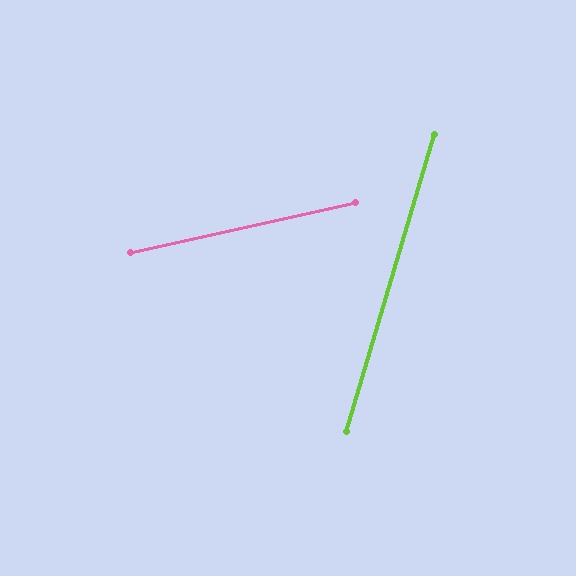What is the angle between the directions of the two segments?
Approximately 61 degrees.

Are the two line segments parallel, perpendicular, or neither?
Neither parallel nor perpendicular — they differ by about 61°.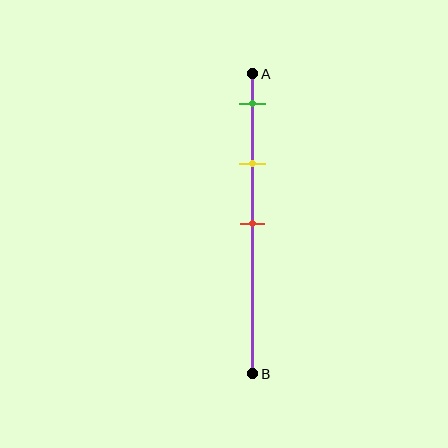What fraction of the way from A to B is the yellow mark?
The yellow mark is approximately 30% (0.3) of the way from A to B.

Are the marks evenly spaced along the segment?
Yes, the marks are approximately evenly spaced.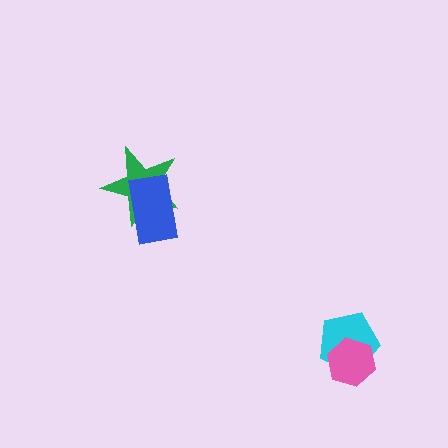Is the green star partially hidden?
Yes, it is partially covered by another shape.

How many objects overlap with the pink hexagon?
1 object overlaps with the pink hexagon.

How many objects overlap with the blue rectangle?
1 object overlaps with the blue rectangle.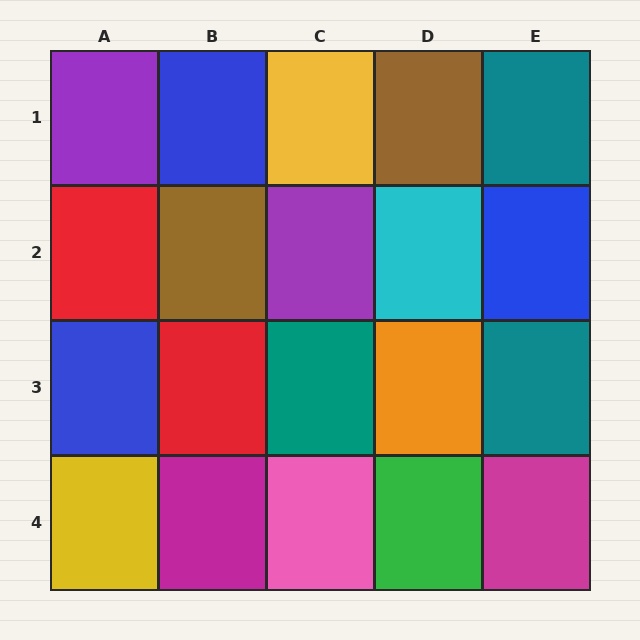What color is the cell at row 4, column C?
Pink.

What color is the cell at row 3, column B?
Red.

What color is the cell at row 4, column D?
Green.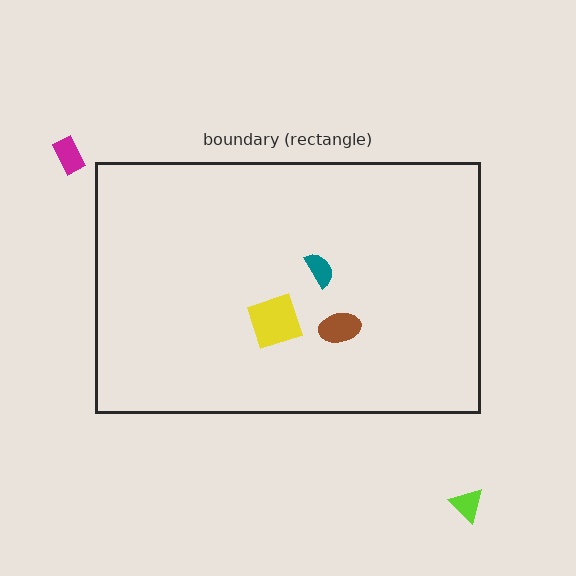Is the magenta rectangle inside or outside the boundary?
Outside.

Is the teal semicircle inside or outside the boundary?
Inside.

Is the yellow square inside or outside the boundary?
Inside.